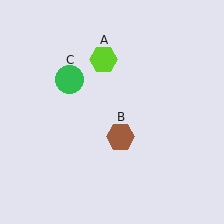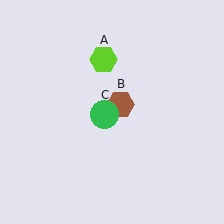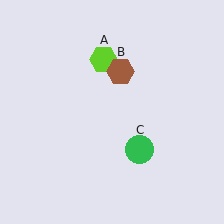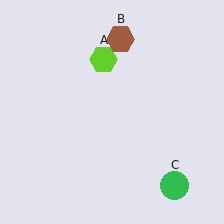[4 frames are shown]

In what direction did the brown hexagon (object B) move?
The brown hexagon (object B) moved up.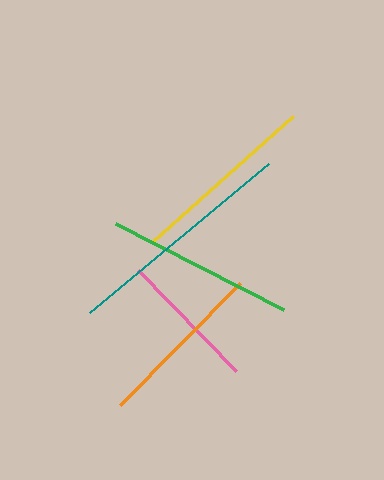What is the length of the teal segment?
The teal segment is approximately 233 pixels long.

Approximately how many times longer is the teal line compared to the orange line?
The teal line is approximately 1.4 times the length of the orange line.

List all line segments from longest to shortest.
From longest to shortest: teal, yellow, green, orange, pink.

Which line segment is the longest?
The teal line is the longest at approximately 233 pixels.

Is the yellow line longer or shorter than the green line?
The yellow line is longer than the green line.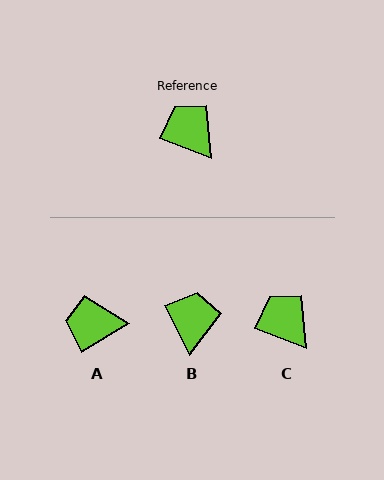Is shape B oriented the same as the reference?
No, it is off by about 43 degrees.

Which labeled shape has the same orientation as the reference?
C.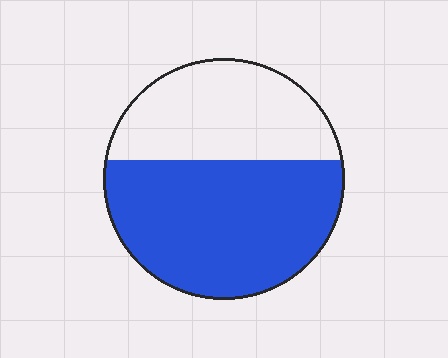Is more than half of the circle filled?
Yes.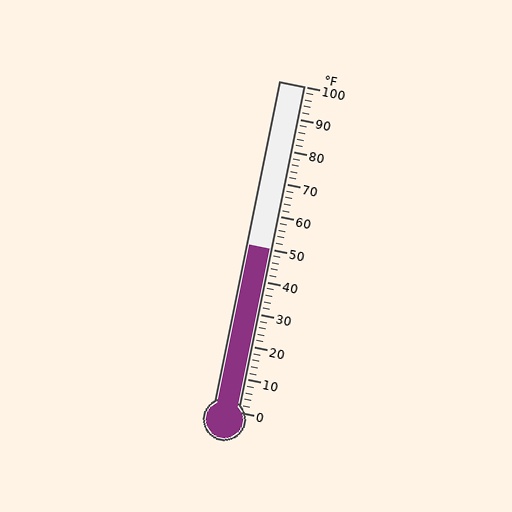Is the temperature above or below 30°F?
The temperature is above 30°F.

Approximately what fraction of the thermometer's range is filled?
The thermometer is filled to approximately 50% of its range.